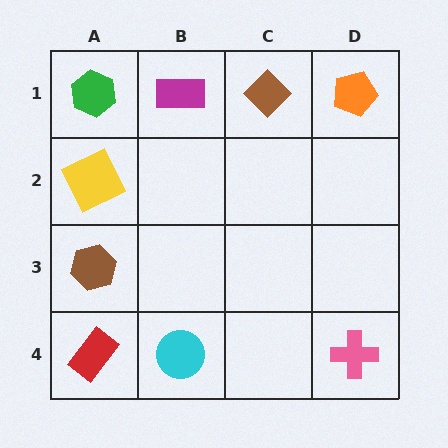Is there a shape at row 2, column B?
No, that cell is empty.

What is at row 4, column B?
A cyan circle.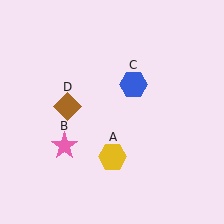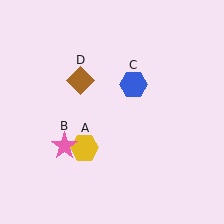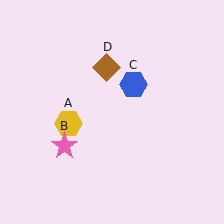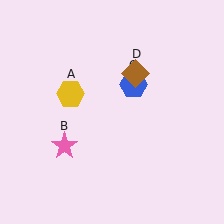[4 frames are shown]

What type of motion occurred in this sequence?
The yellow hexagon (object A), brown diamond (object D) rotated clockwise around the center of the scene.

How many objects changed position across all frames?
2 objects changed position: yellow hexagon (object A), brown diamond (object D).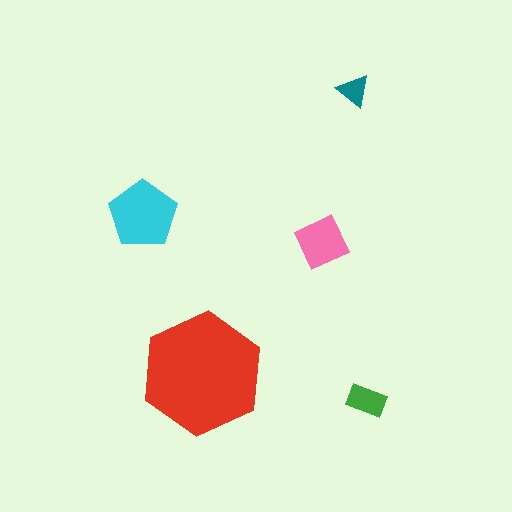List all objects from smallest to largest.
The teal triangle, the green rectangle, the pink square, the cyan pentagon, the red hexagon.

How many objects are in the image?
There are 5 objects in the image.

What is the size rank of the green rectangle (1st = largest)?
4th.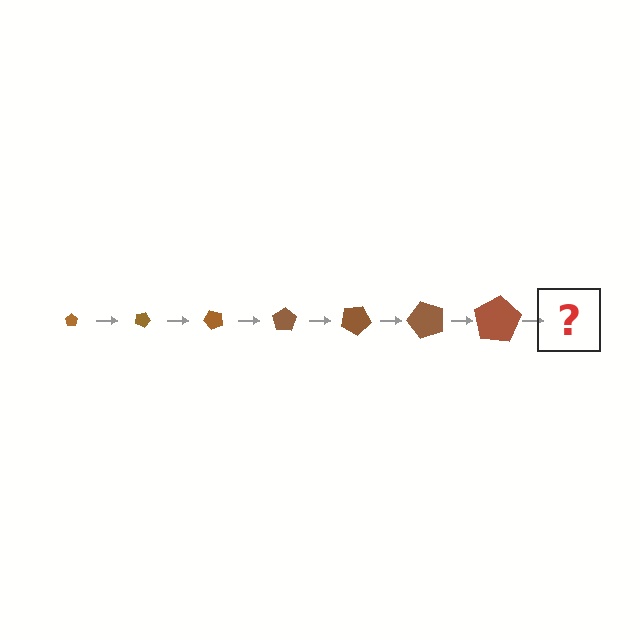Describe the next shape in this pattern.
It should be a pentagon, larger than the previous one and rotated 175 degrees from the start.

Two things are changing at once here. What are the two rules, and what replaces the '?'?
The two rules are that the pentagon grows larger each step and it rotates 25 degrees each step. The '?' should be a pentagon, larger than the previous one and rotated 175 degrees from the start.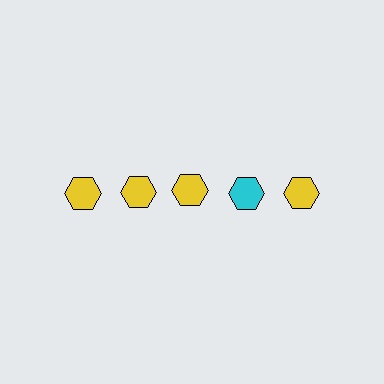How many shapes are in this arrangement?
There are 5 shapes arranged in a grid pattern.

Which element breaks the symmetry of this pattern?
The cyan hexagon in the top row, second from right column breaks the symmetry. All other shapes are yellow hexagons.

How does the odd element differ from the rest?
It has a different color: cyan instead of yellow.